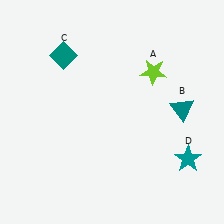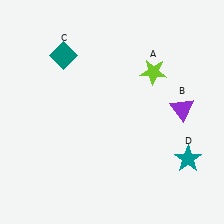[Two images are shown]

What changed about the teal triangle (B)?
In Image 1, B is teal. In Image 2, it changed to purple.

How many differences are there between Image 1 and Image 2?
There is 1 difference between the two images.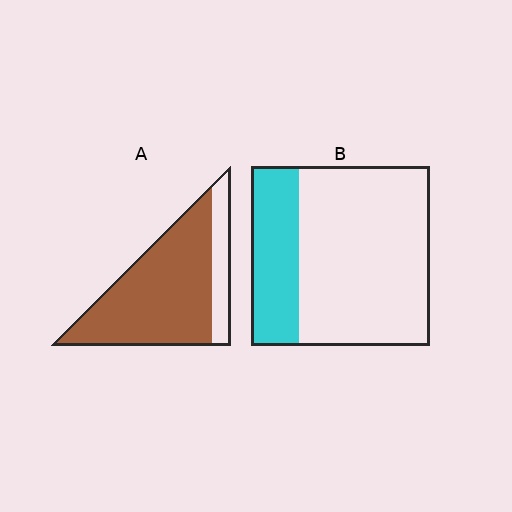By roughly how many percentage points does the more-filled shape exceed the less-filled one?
By roughly 55 percentage points (A over B).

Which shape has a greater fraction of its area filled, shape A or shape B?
Shape A.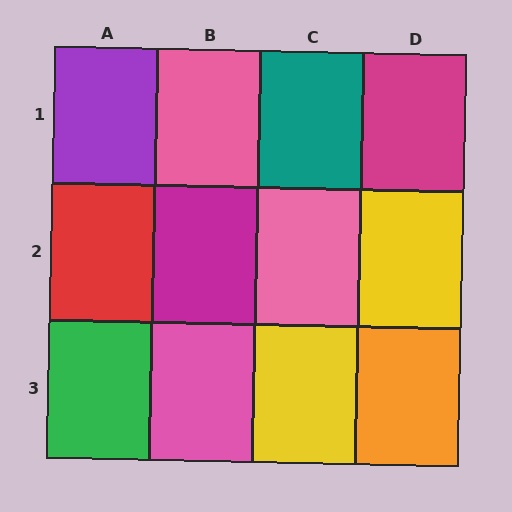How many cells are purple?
1 cell is purple.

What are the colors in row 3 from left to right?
Green, pink, yellow, orange.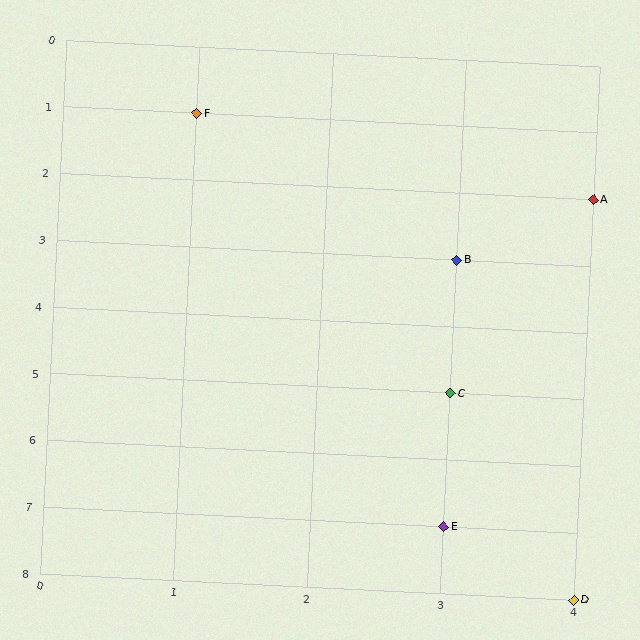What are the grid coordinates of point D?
Point D is at grid coordinates (4, 8).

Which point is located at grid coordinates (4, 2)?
Point A is at (4, 2).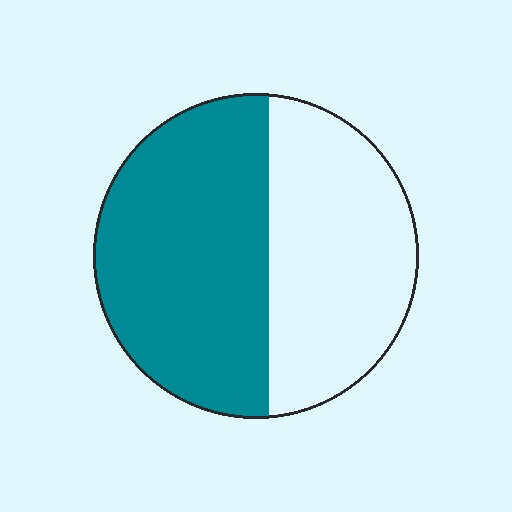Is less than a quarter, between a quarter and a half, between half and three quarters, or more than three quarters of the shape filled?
Between half and three quarters.